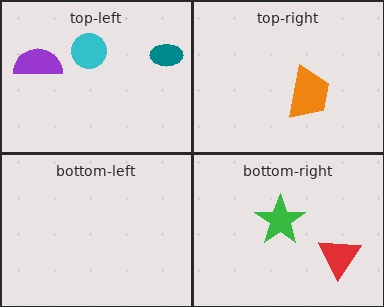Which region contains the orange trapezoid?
The top-right region.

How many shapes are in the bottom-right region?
2.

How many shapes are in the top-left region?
3.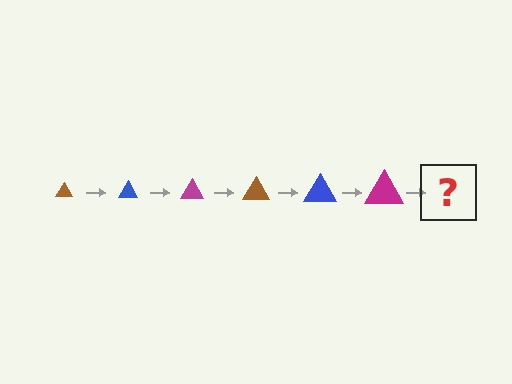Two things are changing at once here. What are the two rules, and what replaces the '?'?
The two rules are that the triangle grows larger each step and the color cycles through brown, blue, and magenta. The '?' should be a brown triangle, larger than the previous one.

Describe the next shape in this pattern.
It should be a brown triangle, larger than the previous one.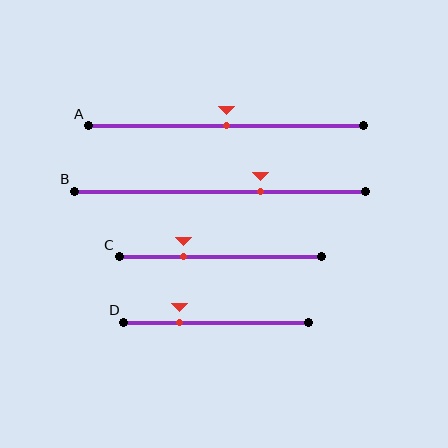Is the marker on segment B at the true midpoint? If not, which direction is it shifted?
No, the marker on segment B is shifted to the right by about 14% of the segment length.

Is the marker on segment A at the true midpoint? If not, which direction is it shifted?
Yes, the marker on segment A is at the true midpoint.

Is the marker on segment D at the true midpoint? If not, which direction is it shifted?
No, the marker on segment D is shifted to the left by about 20% of the segment length.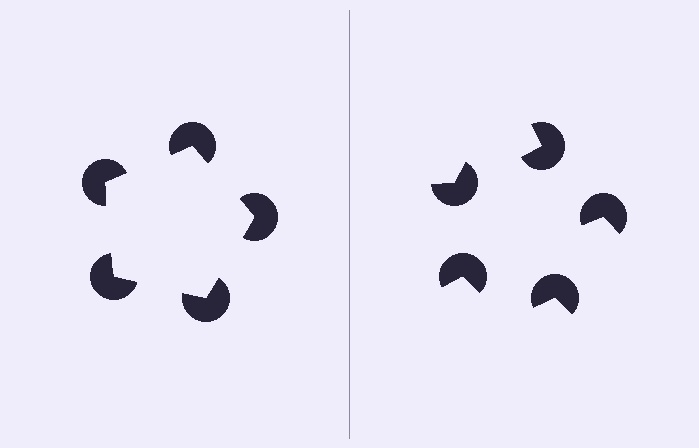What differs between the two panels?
The pac-man discs are positioned identically on both sides; only the wedge orientations differ. On the left they align to a pentagon; on the right they are misaligned.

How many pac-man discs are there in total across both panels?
10 — 5 on each side.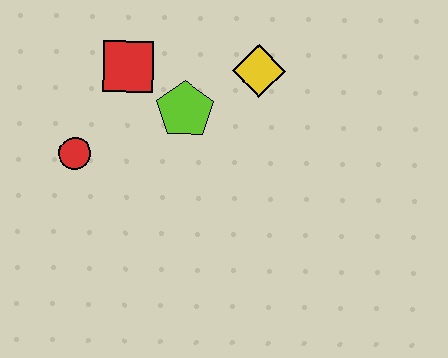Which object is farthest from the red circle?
The yellow diamond is farthest from the red circle.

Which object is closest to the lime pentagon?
The red square is closest to the lime pentagon.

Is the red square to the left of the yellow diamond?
Yes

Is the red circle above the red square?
No